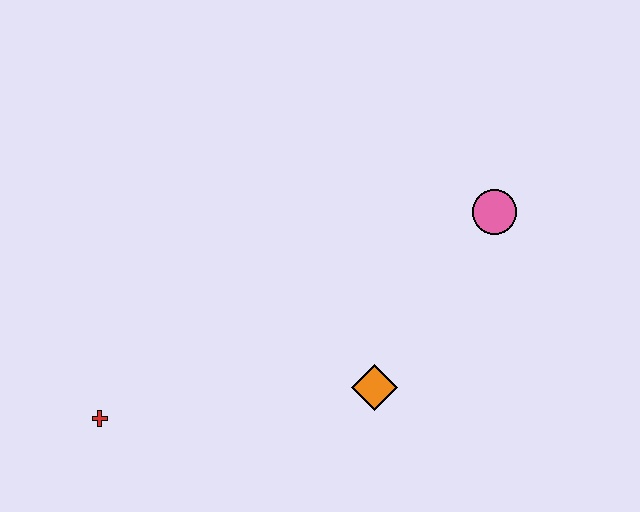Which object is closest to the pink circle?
The orange diamond is closest to the pink circle.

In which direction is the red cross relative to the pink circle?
The red cross is to the left of the pink circle.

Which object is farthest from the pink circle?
The red cross is farthest from the pink circle.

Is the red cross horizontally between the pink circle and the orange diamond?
No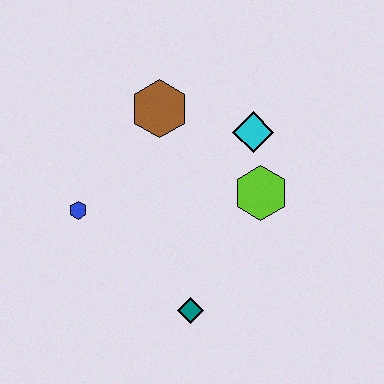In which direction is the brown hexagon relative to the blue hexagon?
The brown hexagon is above the blue hexagon.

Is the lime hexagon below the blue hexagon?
No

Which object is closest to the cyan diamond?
The lime hexagon is closest to the cyan diamond.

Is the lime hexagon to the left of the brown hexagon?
No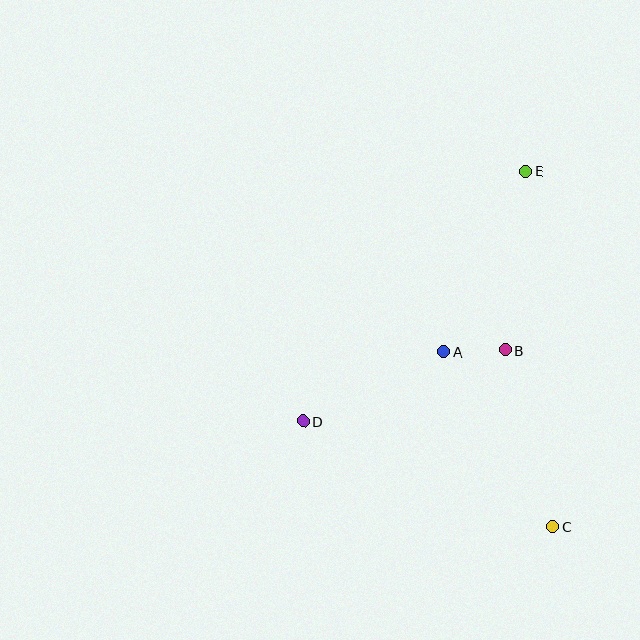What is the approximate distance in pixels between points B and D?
The distance between B and D is approximately 214 pixels.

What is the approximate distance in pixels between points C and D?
The distance between C and D is approximately 271 pixels.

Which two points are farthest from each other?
Points C and E are farthest from each other.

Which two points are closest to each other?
Points A and B are closest to each other.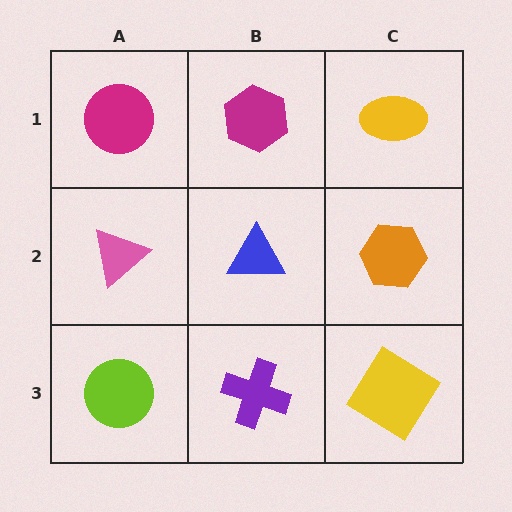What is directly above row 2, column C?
A yellow ellipse.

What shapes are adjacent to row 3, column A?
A pink triangle (row 2, column A), a purple cross (row 3, column B).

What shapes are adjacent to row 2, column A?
A magenta circle (row 1, column A), a lime circle (row 3, column A), a blue triangle (row 2, column B).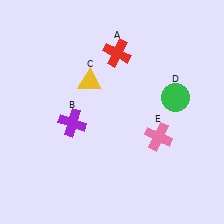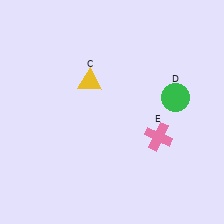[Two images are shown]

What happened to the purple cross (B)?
The purple cross (B) was removed in Image 2. It was in the bottom-left area of Image 1.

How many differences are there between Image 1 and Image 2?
There are 2 differences between the two images.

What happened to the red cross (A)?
The red cross (A) was removed in Image 2. It was in the top-right area of Image 1.